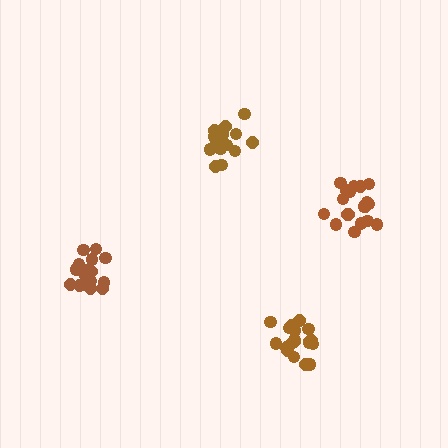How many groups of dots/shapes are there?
There are 4 groups.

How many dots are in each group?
Group 1: 19 dots, Group 2: 19 dots, Group 3: 17 dots, Group 4: 15 dots (70 total).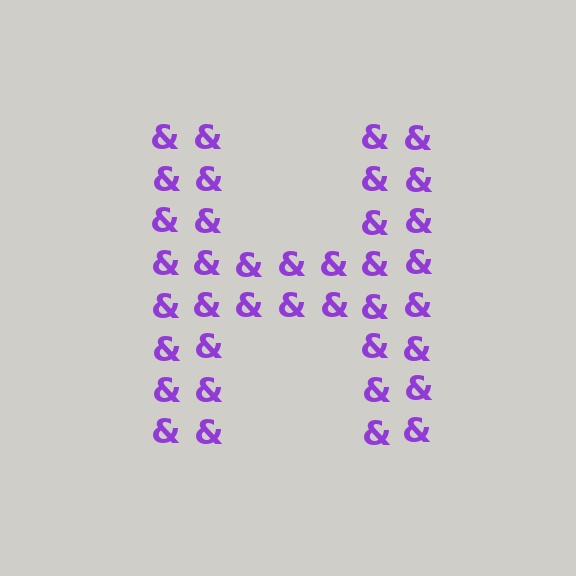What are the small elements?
The small elements are ampersands.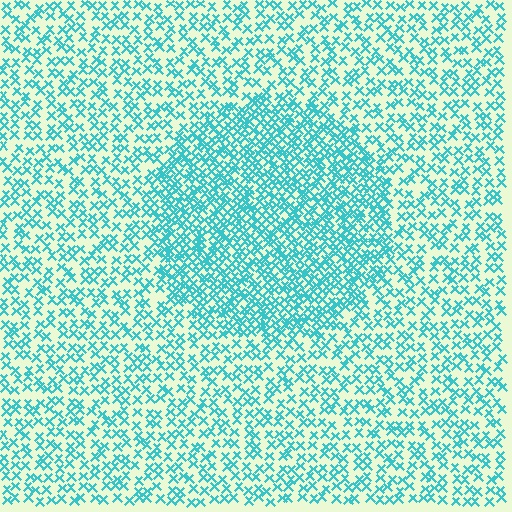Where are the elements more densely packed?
The elements are more densely packed inside the circle boundary.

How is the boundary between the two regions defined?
The boundary is defined by a change in element density (approximately 1.9x ratio). All elements are the same color, size, and shape.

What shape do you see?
I see a circle.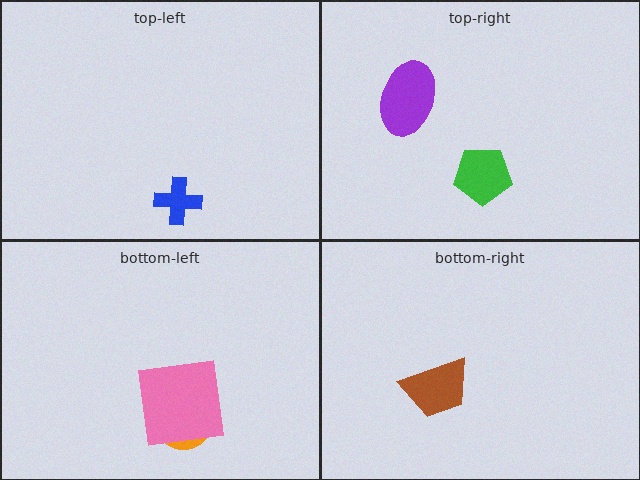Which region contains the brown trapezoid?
The bottom-right region.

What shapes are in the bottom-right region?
The brown trapezoid.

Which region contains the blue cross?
The top-left region.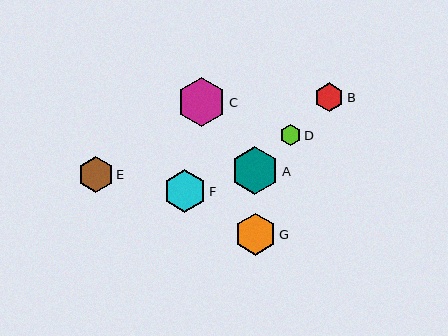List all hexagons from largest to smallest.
From largest to smallest: C, A, F, G, E, B, D.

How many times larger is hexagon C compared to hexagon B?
Hexagon C is approximately 1.7 times the size of hexagon B.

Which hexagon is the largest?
Hexagon C is the largest with a size of approximately 49 pixels.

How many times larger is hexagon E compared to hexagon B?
Hexagon E is approximately 1.2 times the size of hexagon B.